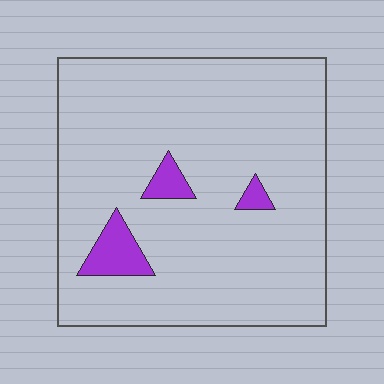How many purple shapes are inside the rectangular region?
3.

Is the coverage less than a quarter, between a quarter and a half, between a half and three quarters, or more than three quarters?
Less than a quarter.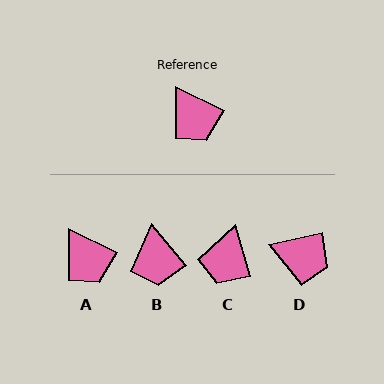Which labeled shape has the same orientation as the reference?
A.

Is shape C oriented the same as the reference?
No, it is off by about 47 degrees.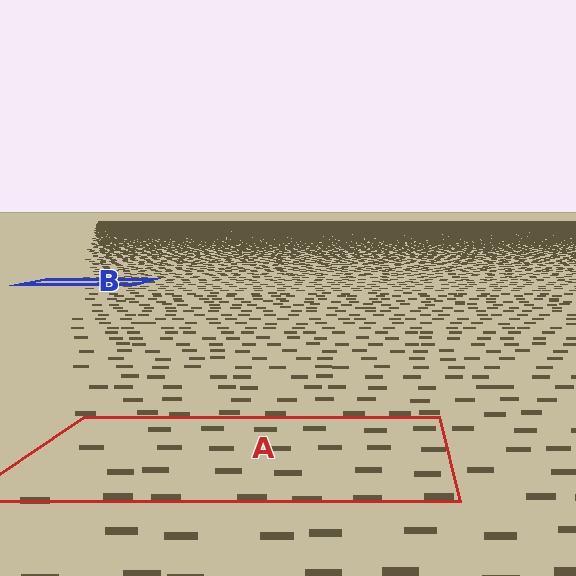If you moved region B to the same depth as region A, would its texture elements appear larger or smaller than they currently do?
They would appear larger. At a closer depth, the same texture elements are projected at a bigger on-screen size.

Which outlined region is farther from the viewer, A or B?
Region B is farther from the viewer — the texture elements inside it appear smaller and more densely packed.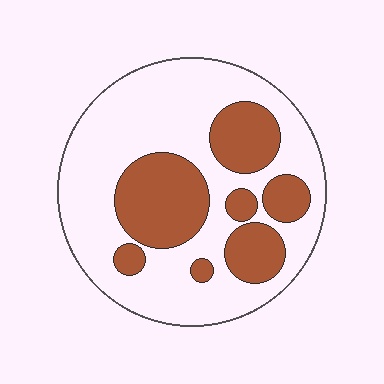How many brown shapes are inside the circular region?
7.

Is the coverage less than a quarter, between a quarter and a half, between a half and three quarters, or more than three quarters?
Between a quarter and a half.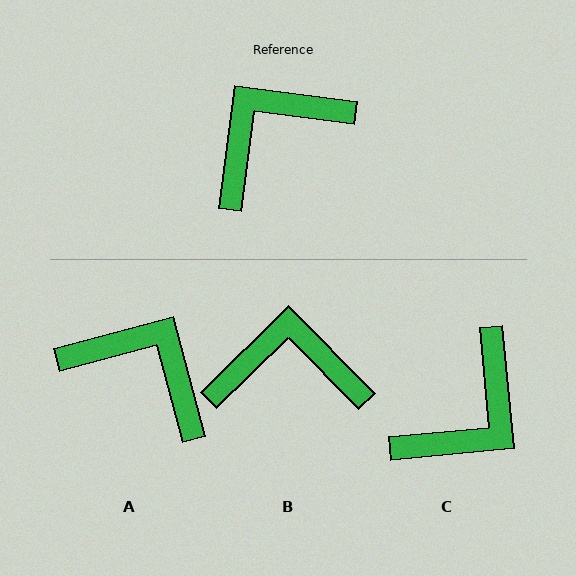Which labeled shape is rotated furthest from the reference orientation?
C, about 167 degrees away.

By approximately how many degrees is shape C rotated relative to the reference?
Approximately 167 degrees clockwise.